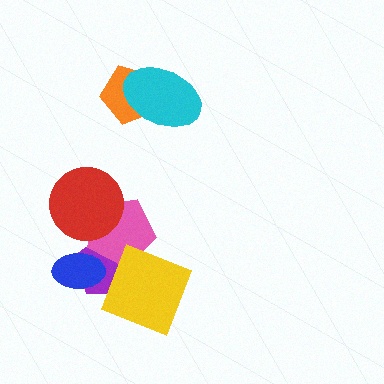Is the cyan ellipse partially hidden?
No, no other shape covers it.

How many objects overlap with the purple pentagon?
3 objects overlap with the purple pentagon.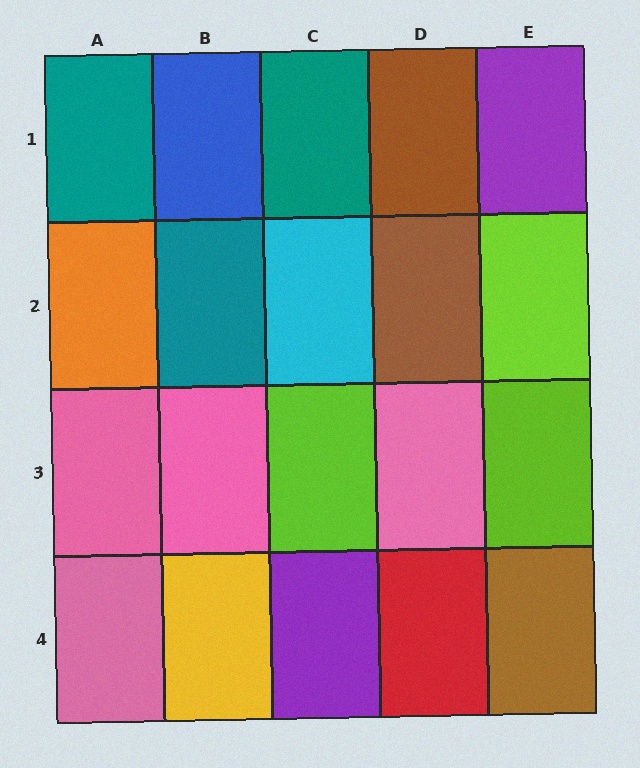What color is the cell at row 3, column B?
Pink.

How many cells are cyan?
1 cell is cyan.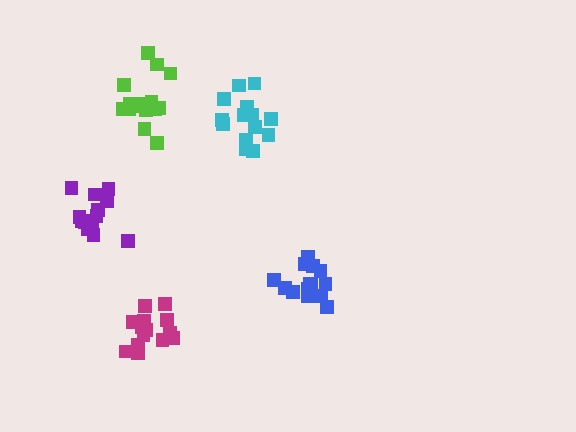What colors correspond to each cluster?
The clusters are colored: blue, lime, cyan, magenta, purple.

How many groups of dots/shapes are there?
There are 5 groups.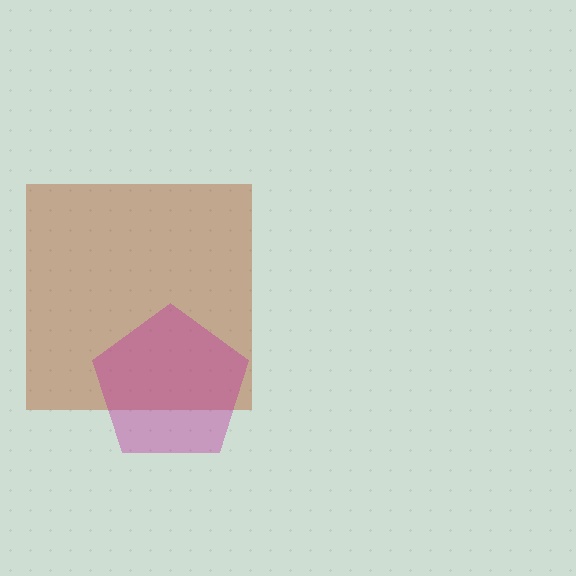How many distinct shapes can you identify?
There are 2 distinct shapes: a brown square, a magenta pentagon.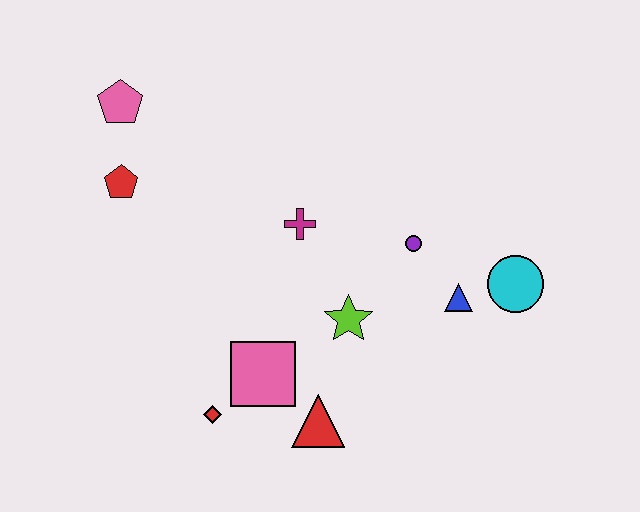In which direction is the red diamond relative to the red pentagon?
The red diamond is below the red pentagon.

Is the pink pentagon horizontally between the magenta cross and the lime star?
No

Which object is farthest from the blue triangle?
The pink pentagon is farthest from the blue triangle.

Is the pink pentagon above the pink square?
Yes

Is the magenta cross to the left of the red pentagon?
No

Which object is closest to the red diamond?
The pink square is closest to the red diamond.